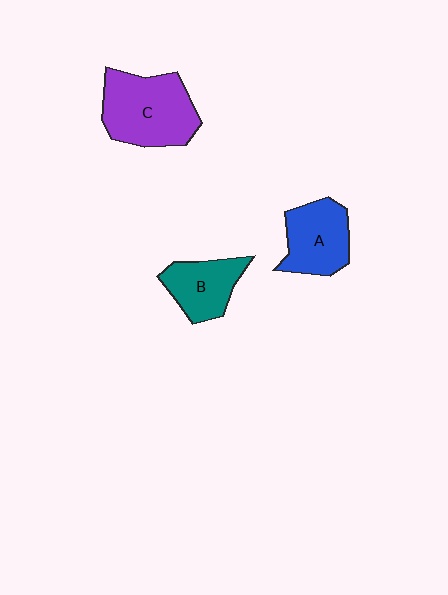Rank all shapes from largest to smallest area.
From largest to smallest: C (purple), A (blue), B (teal).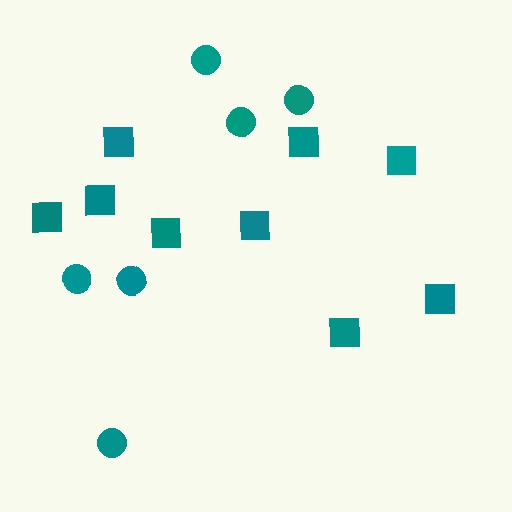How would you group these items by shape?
There are 2 groups: one group of circles (6) and one group of squares (9).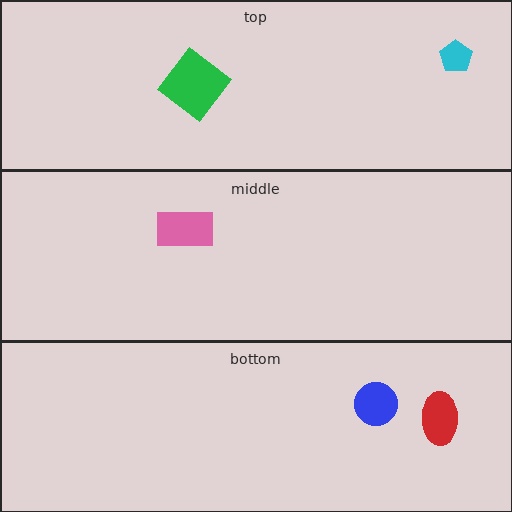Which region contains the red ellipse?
The bottom region.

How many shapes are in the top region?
2.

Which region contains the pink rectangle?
The middle region.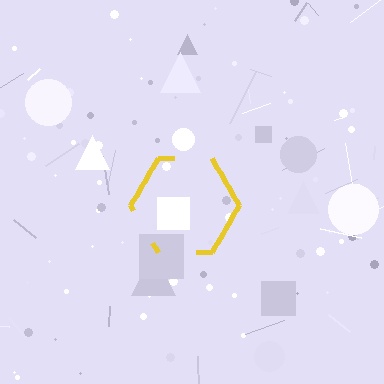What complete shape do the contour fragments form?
The contour fragments form a hexagon.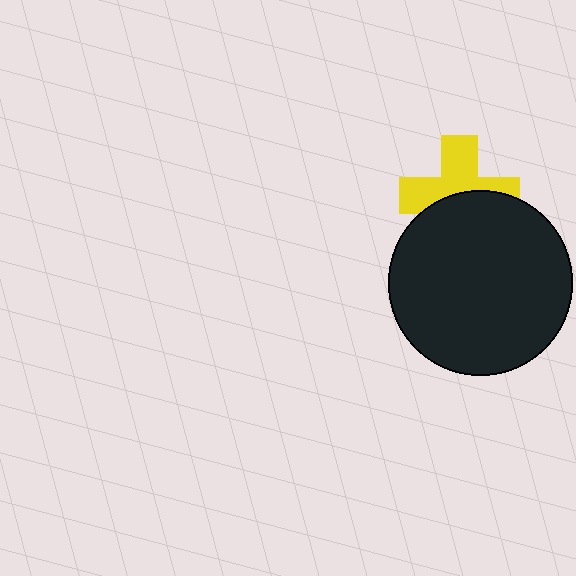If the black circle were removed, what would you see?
You would see the complete yellow cross.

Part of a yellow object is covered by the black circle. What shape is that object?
It is a cross.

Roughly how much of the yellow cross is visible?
About half of it is visible (roughly 55%).